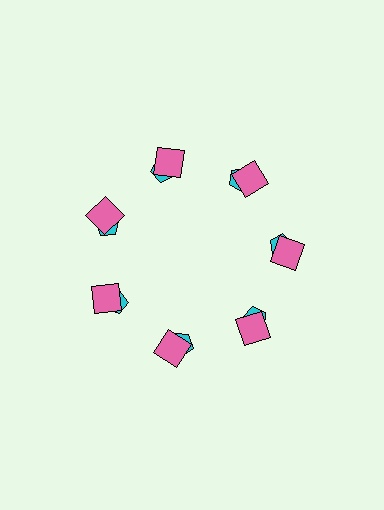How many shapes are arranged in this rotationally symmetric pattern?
There are 14 shapes, arranged in 7 groups of 2.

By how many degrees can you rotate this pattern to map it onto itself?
The pattern maps onto itself every 51 degrees of rotation.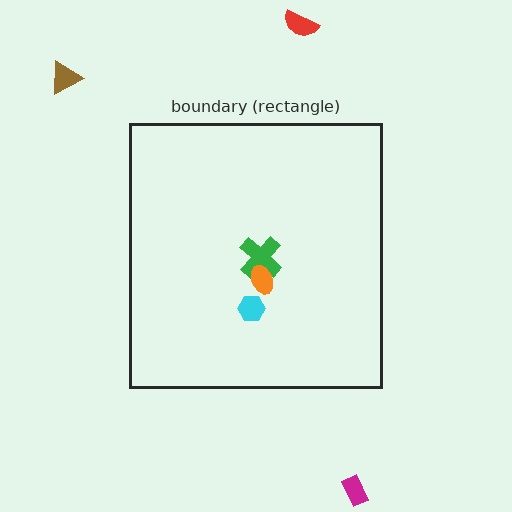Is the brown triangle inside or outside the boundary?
Outside.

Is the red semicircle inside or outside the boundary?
Outside.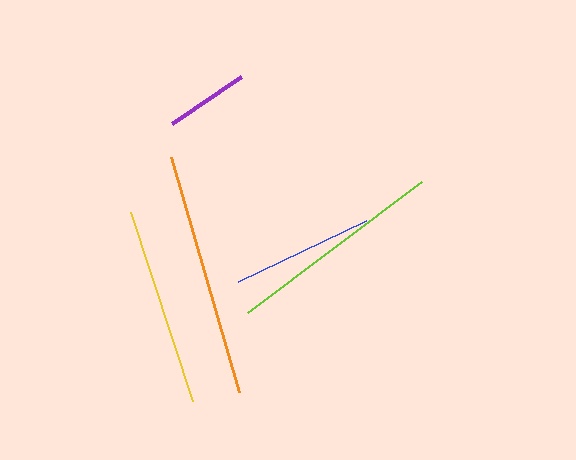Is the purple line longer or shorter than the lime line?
The lime line is longer than the purple line.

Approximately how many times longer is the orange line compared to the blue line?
The orange line is approximately 1.7 times the length of the blue line.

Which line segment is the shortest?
The purple line is the shortest at approximately 83 pixels.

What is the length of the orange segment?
The orange segment is approximately 244 pixels long.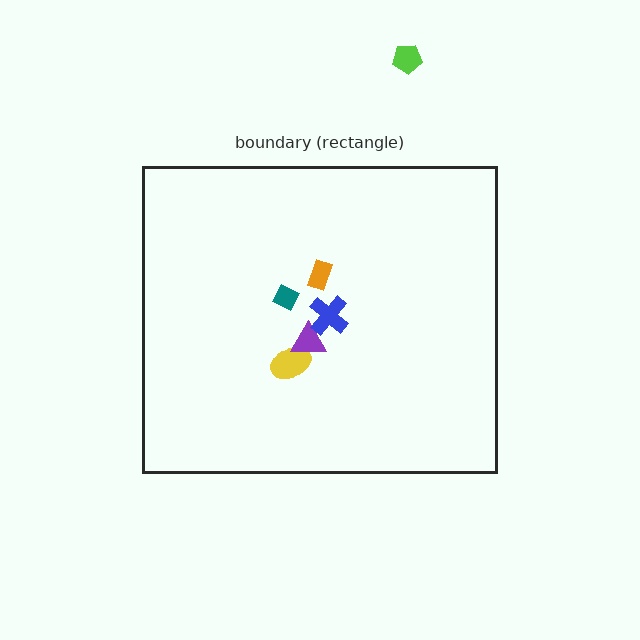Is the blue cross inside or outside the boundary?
Inside.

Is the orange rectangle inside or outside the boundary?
Inside.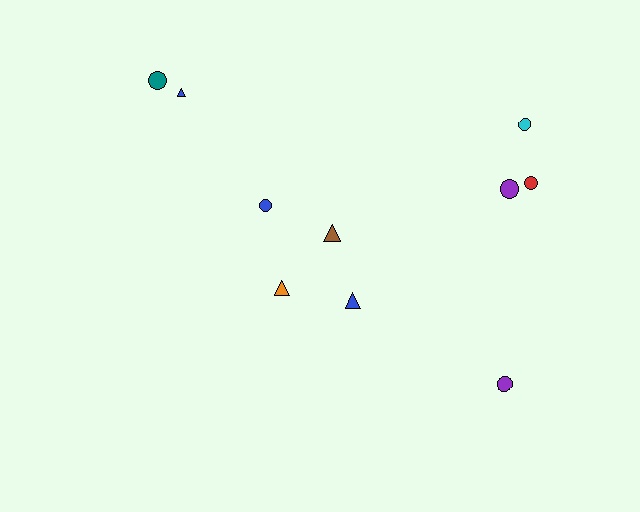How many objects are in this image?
There are 10 objects.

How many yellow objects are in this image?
There are no yellow objects.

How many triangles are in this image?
There are 4 triangles.